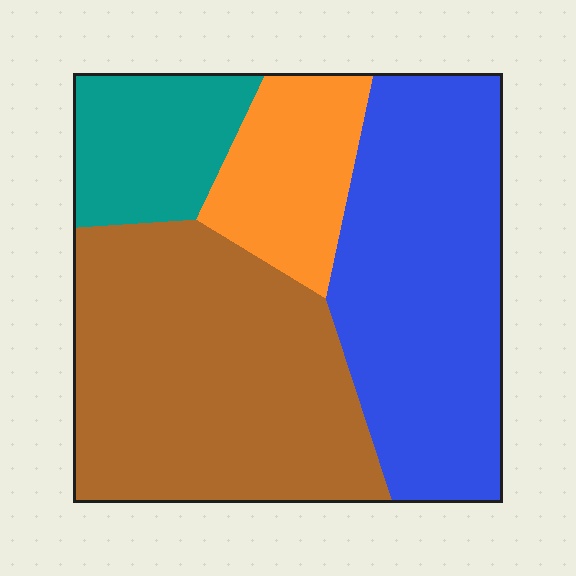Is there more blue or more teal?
Blue.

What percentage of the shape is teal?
Teal takes up about one eighth (1/8) of the shape.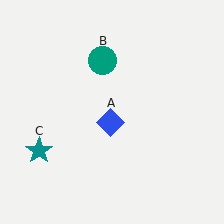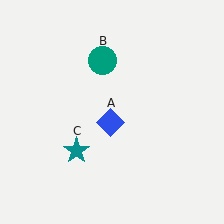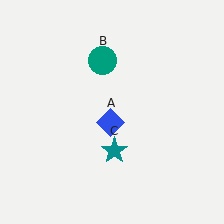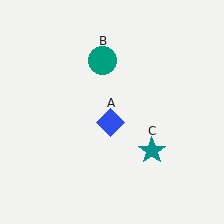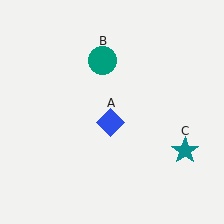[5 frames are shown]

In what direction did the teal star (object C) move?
The teal star (object C) moved right.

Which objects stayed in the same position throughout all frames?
Blue diamond (object A) and teal circle (object B) remained stationary.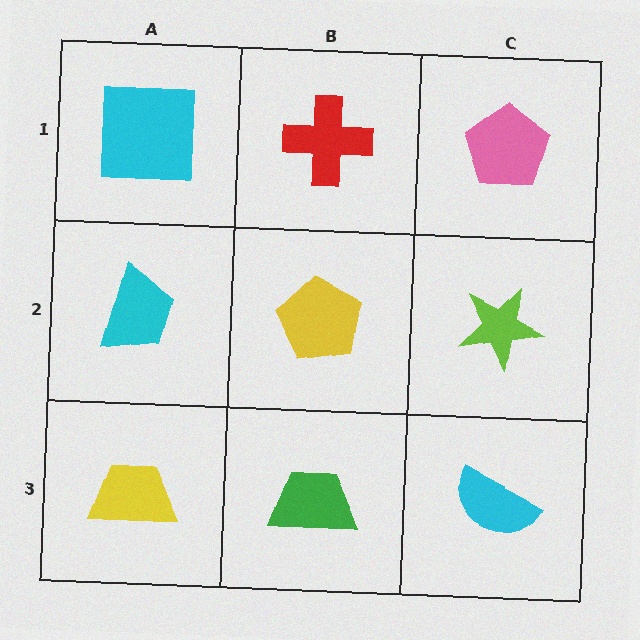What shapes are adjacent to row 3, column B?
A yellow pentagon (row 2, column B), a yellow trapezoid (row 3, column A), a cyan semicircle (row 3, column C).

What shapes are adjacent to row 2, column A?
A cyan square (row 1, column A), a yellow trapezoid (row 3, column A), a yellow pentagon (row 2, column B).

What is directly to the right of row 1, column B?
A pink pentagon.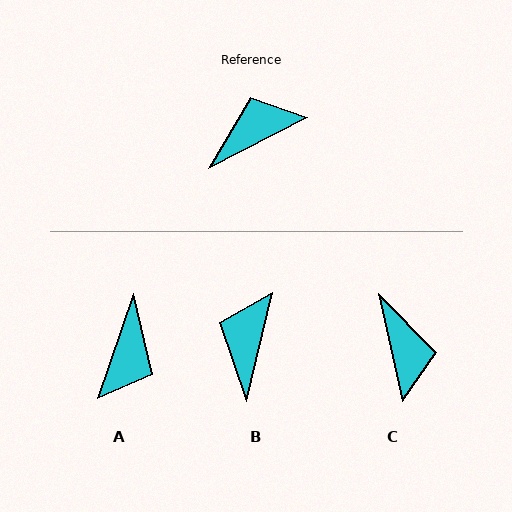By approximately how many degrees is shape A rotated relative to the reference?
Approximately 137 degrees clockwise.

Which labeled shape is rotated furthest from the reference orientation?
A, about 137 degrees away.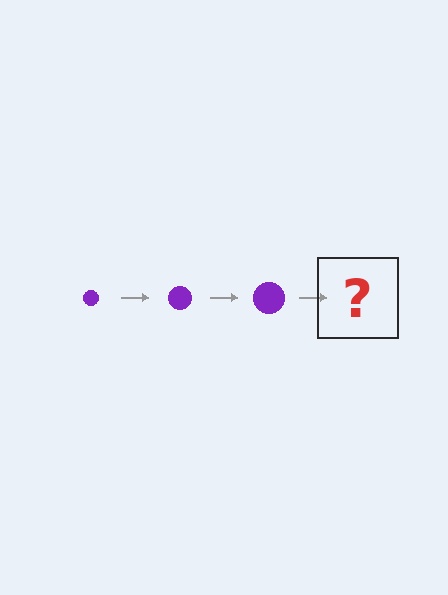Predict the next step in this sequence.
The next step is a purple circle, larger than the previous one.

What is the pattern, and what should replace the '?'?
The pattern is that the circle gets progressively larger each step. The '?' should be a purple circle, larger than the previous one.